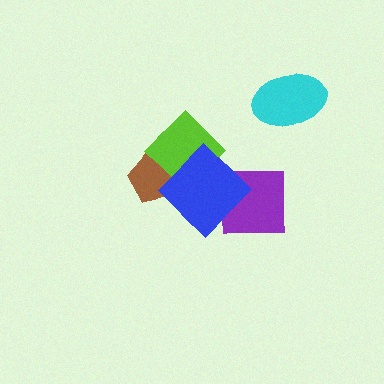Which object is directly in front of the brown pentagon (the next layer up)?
The lime diamond is directly in front of the brown pentagon.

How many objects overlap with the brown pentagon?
2 objects overlap with the brown pentagon.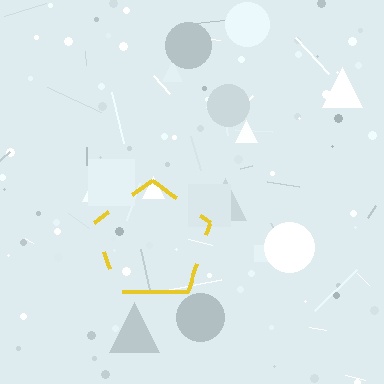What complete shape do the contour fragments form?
The contour fragments form a pentagon.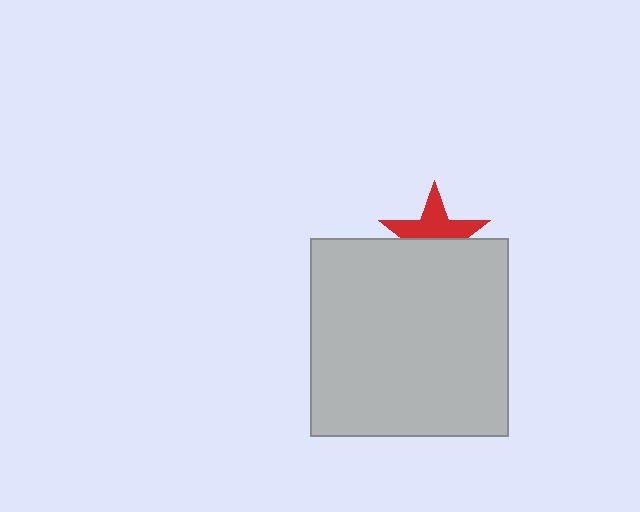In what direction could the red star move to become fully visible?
The red star could move up. That would shift it out from behind the light gray square entirely.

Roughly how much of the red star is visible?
About half of it is visible (roughly 52%).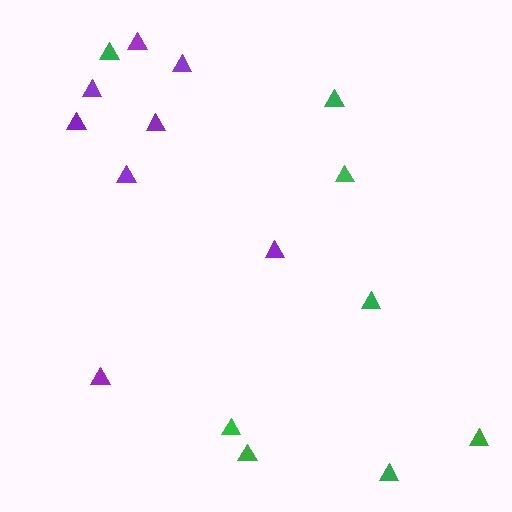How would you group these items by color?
There are 2 groups: one group of purple triangles (8) and one group of green triangles (8).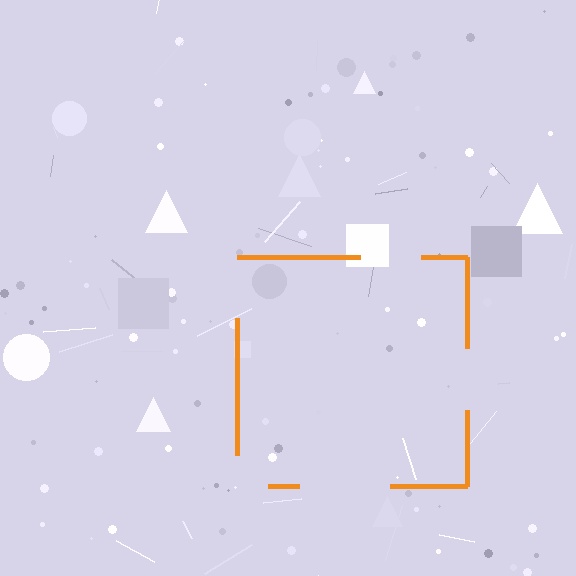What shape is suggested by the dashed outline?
The dashed outline suggests a square.